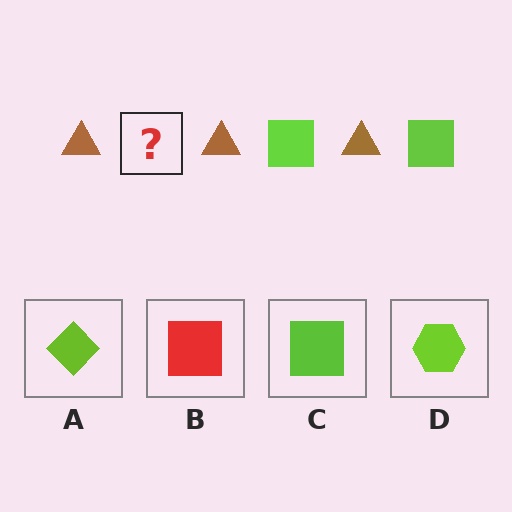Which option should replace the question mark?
Option C.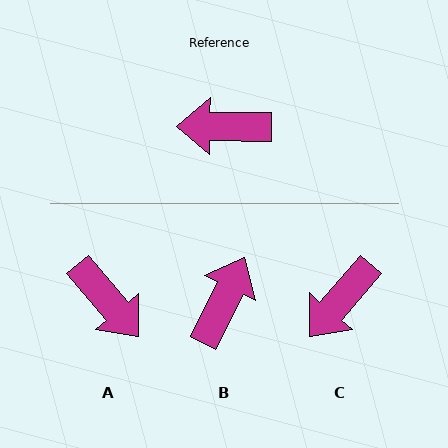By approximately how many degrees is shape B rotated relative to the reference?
Approximately 116 degrees clockwise.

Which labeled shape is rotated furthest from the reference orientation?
A, about 130 degrees away.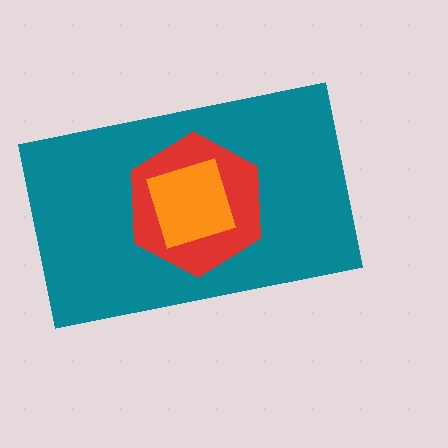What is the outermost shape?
The teal rectangle.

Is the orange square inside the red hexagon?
Yes.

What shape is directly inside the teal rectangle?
The red hexagon.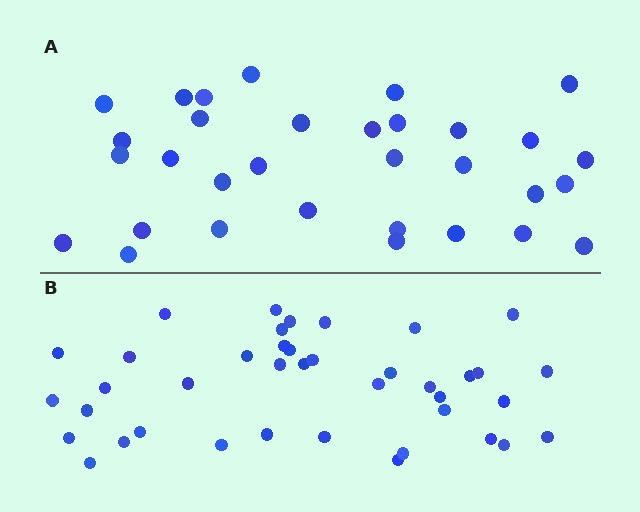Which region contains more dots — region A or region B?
Region B (the bottom region) has more dots.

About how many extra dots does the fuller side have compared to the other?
Region B has roughly 8 or so more dots than region A.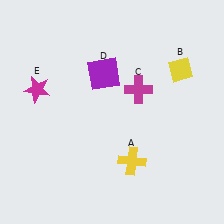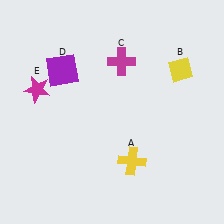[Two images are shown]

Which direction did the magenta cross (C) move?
The magenta cross (C) moved up.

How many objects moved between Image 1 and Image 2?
2 objects moved between the two images.